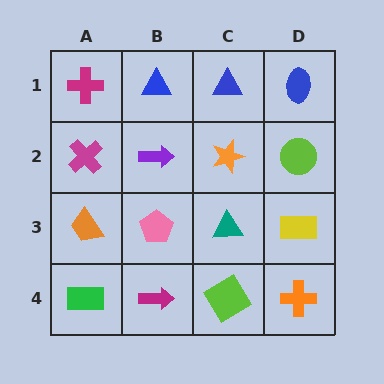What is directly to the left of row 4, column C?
A magenta arrow.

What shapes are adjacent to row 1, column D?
A lime circle (row 2, column D), a blue triangle (row 1, column C).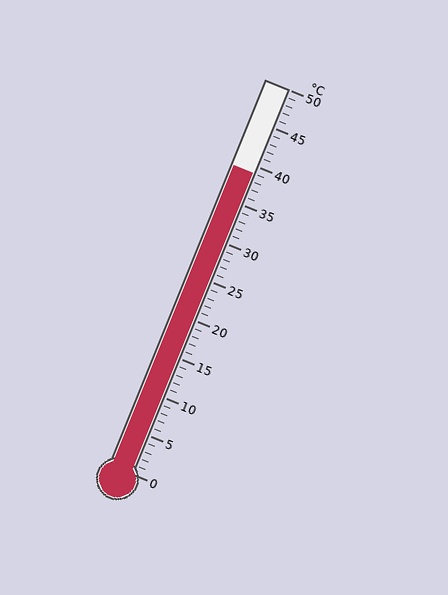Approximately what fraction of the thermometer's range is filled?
The thermometer is filled to approximately 80% of its range.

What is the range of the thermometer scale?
The thermometer scale ranges from 0°C to 50°C.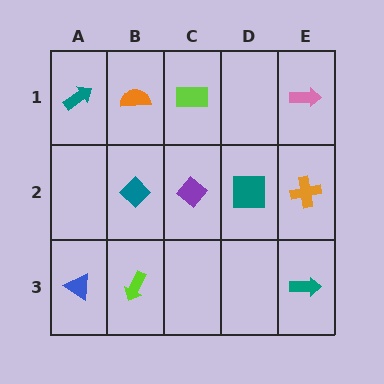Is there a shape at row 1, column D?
No, that cell is empty.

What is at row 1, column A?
A teal arrow.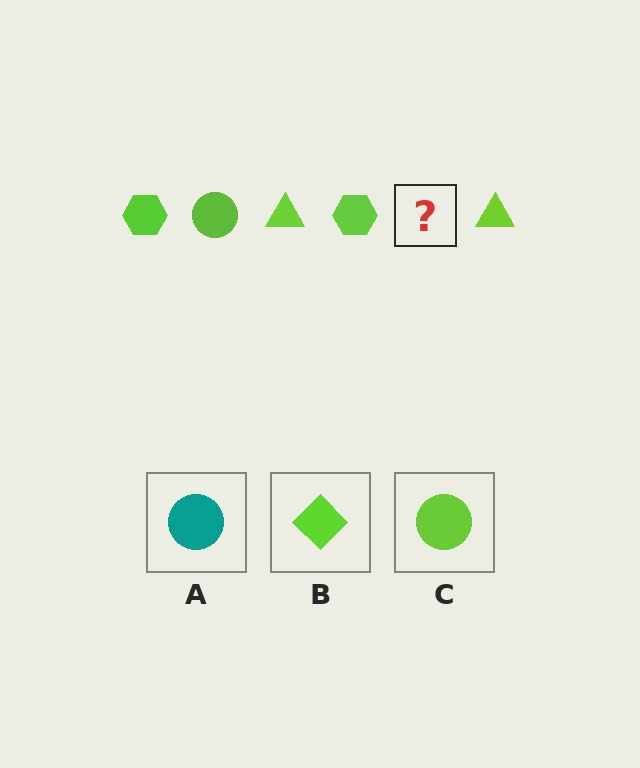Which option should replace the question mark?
Option C.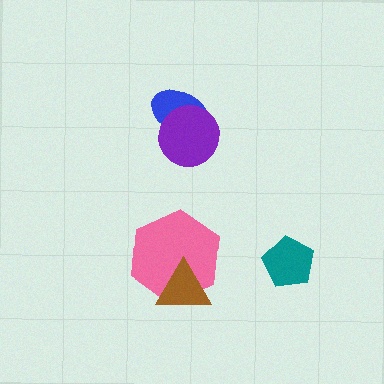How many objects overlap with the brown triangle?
1 object overlaps with the brown triangle.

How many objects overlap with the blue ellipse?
1 object overlaps with the blue ellipse.